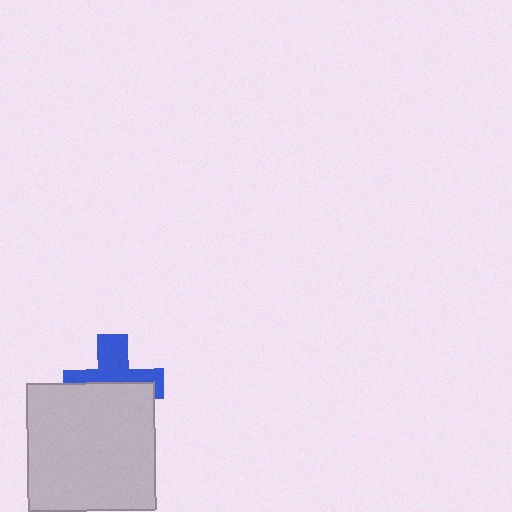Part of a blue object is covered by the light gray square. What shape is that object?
It is a cross.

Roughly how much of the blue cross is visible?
About half of it is visible (roughly 47%).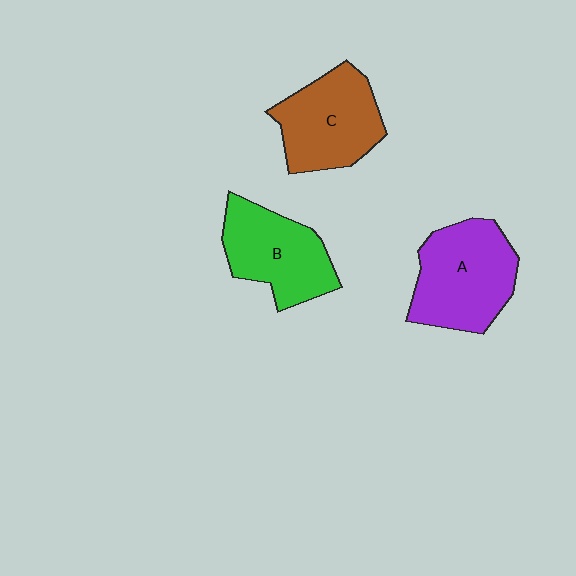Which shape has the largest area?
Shape A (purple).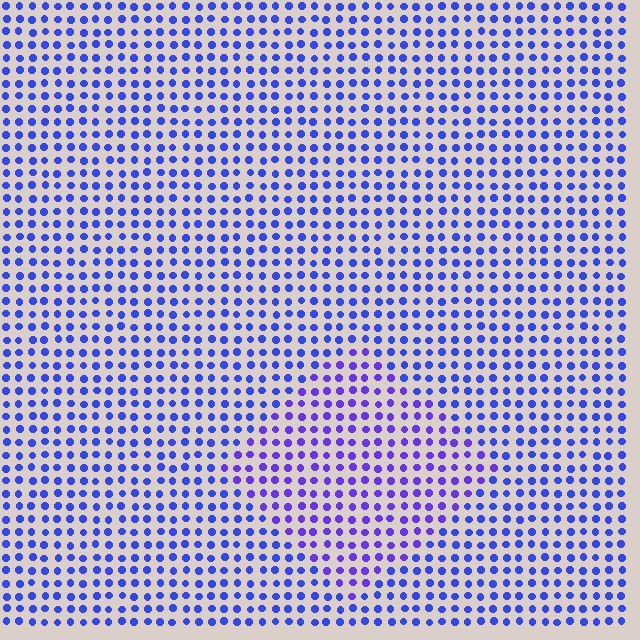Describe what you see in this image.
The image is filled with small blue elements in a uniform arrangement. A diamond-shaped region is visible where the elements are tinted to a slightly different hue, forming a subtle color boundary.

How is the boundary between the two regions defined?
The boundary is defined purely by a slight shift in hue (about 24 degrees). Spacing, size, and orientation are identical on both sides.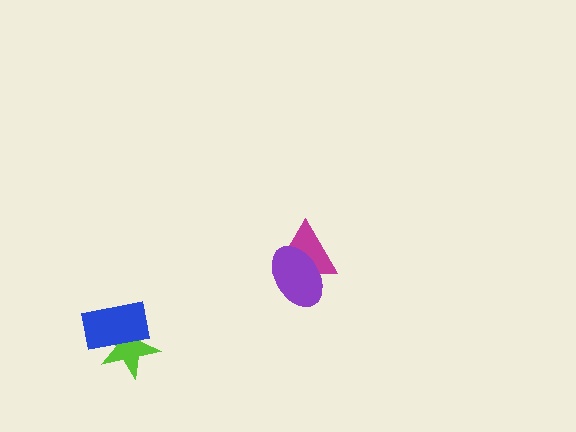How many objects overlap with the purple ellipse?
1 object overlaps with the purple ellipse.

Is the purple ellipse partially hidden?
No, no other shape covers it.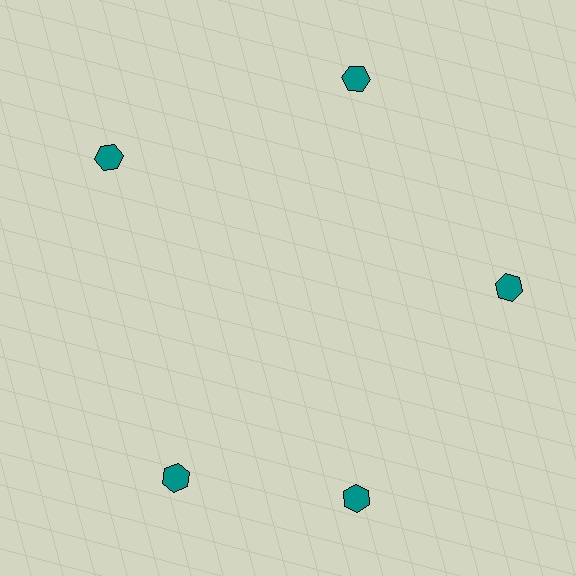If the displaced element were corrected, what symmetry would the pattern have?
It would have 5-fold rotational symmetry — the pattern would map onto itself every 72 degrees.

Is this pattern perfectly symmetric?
No. The 5 teal hexagons are arranged in a ring, but one element near the 8 o'clock position is rotated out of alignment along the ring, breaking the 5-fold rotational symmetry.